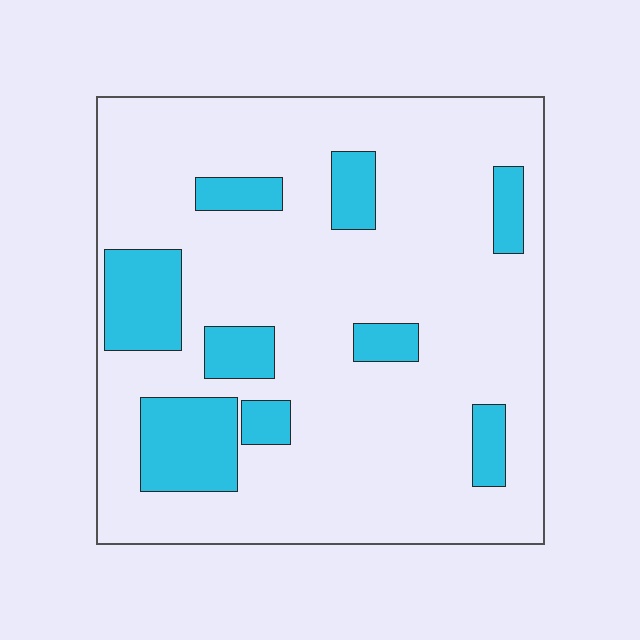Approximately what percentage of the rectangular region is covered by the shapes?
Approximately 20%.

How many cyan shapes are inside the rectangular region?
9.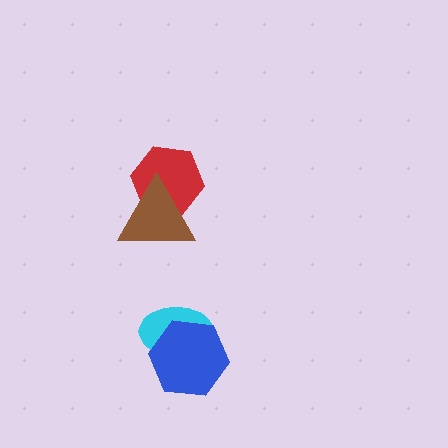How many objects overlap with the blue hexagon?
1 object overlaps with the blue hexagon.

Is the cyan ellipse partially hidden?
Yes, it is partially covered by another shape.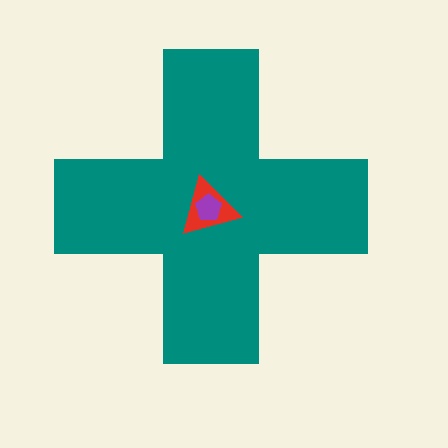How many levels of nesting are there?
3.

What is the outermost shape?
The teal cross.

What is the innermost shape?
The purple pentagon.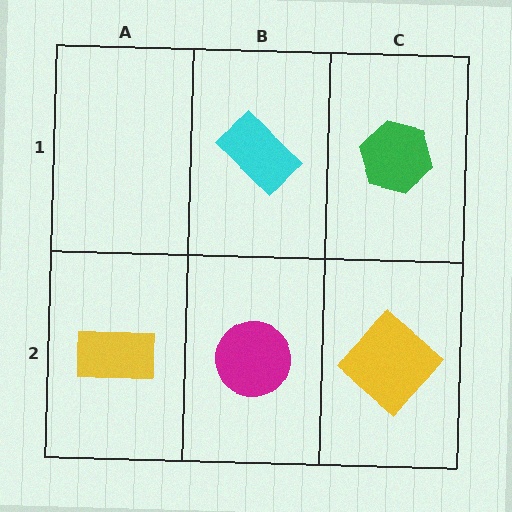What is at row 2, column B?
A magenta circle.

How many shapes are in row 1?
2 shapes.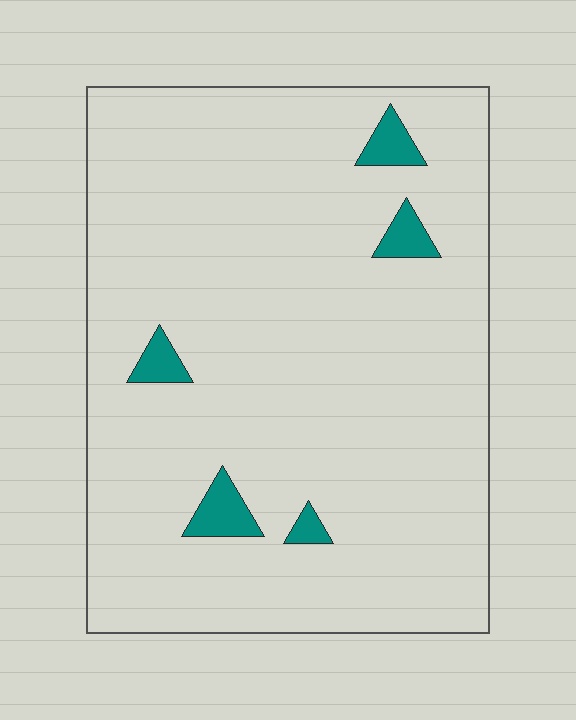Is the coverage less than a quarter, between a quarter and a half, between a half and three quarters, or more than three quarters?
Less than a quarter.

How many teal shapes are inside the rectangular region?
5.